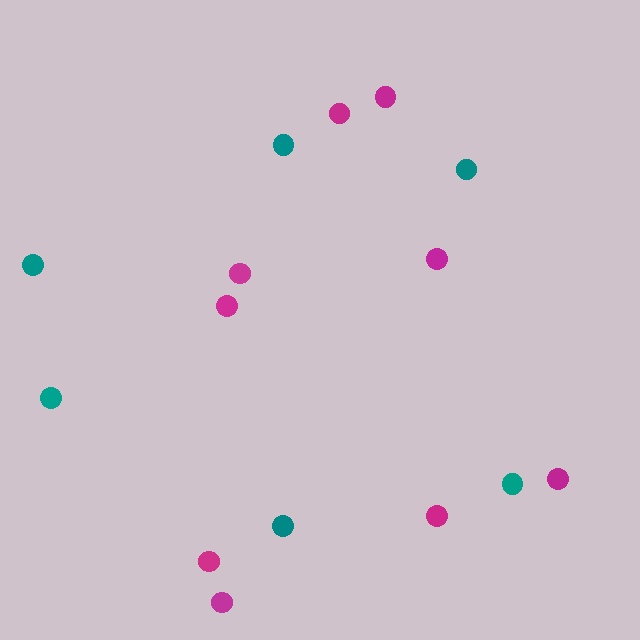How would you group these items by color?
There are 2 groups: one group of teal circles (6) and one group of magenta circles (9).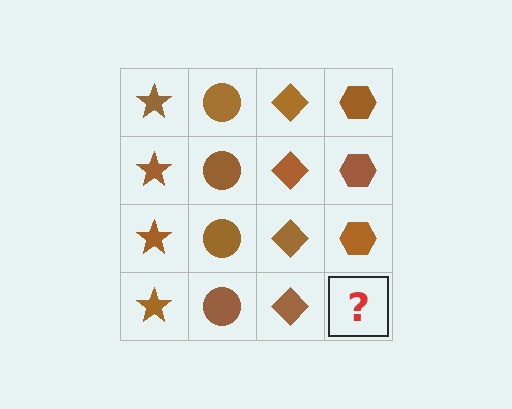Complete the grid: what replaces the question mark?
The question mark should be replaced with a brown hexagon.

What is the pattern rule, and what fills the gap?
The rule is that each column has a consistent shape. The gap should be filled with a brown hexagon.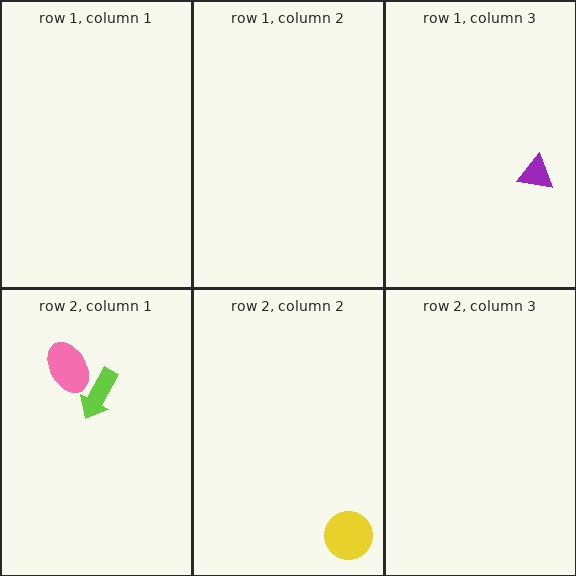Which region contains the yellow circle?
The row 2, column 2 region.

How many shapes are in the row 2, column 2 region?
1.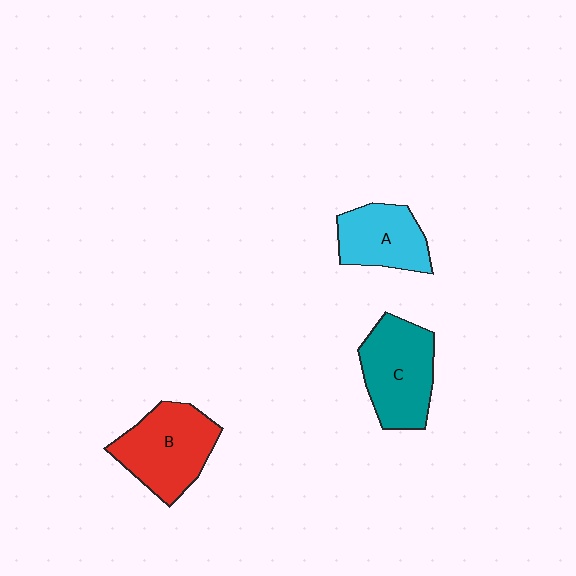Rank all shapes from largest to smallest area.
From largest to smallest: B (red), C (teal), A (cyan).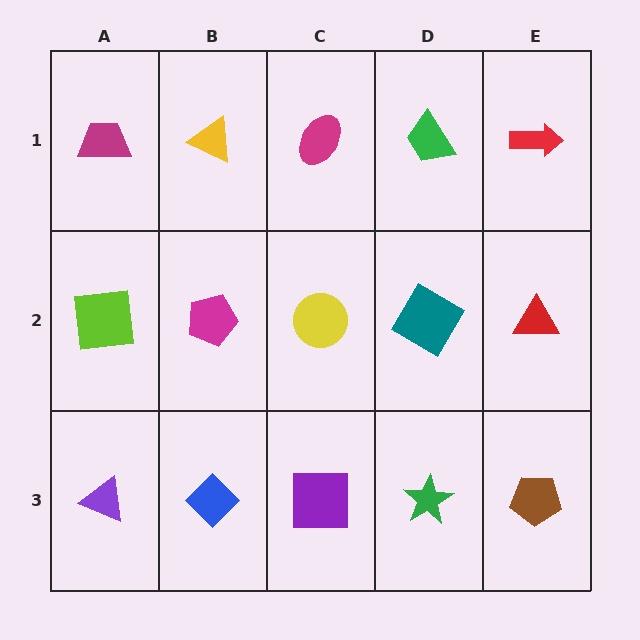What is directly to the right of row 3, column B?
A purple square.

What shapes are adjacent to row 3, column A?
A lime square (row 2, column A), a blue diamond (row 3, column B).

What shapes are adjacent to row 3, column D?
A teal square (row 2, column D), a purple square (row 3, column C), a brown pentagon (row 3, column E).